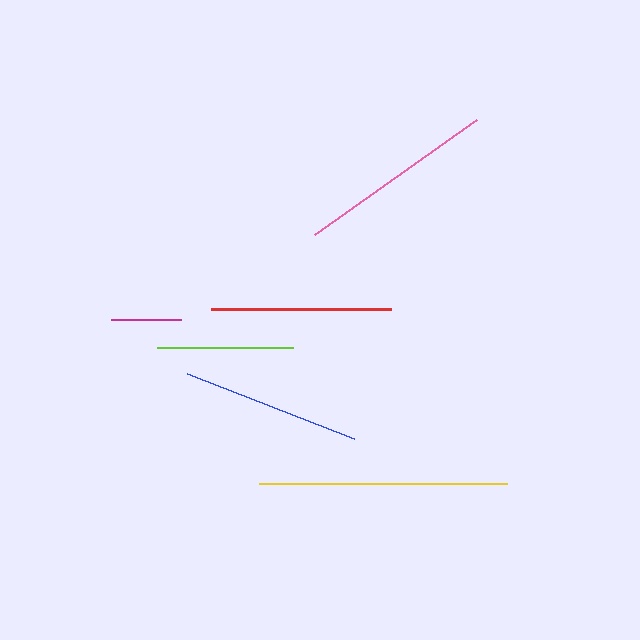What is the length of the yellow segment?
The yellow segment is approximately 247 pixels long.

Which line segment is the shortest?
The magenta line is the shortest at approximately 70 pixels.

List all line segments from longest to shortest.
From longest to shortest: yellow, pink, red, blue, lime, magenta.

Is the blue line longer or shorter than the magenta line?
The blue line is longer than the magenta line.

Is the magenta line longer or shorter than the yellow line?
The yellow line is longer than the magenta line.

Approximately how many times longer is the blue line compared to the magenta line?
The blue line is approximately 2.6 times the length of the magenta line.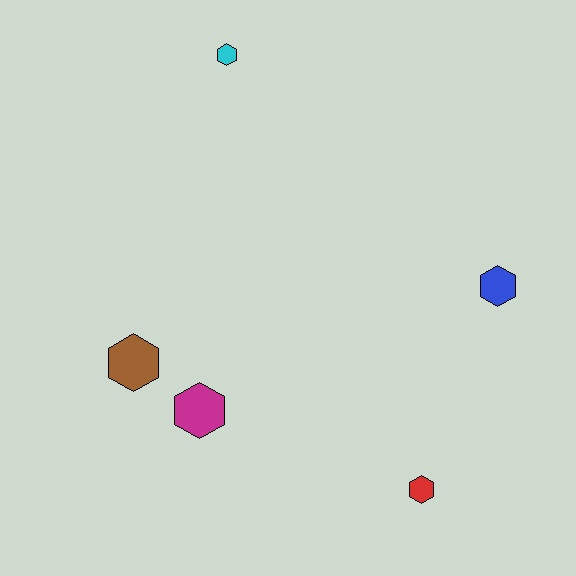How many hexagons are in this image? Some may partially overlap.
There are 5 hexagons.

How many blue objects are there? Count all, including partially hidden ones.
There is 1 blue object.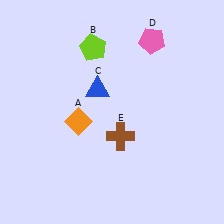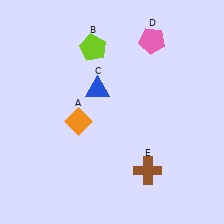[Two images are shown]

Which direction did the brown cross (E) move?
The brown cross (E) moved down.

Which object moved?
The brown cross (E) moved down.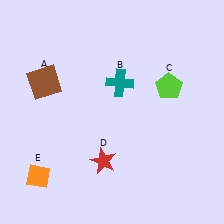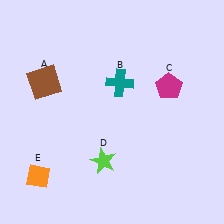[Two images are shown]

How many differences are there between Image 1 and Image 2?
There are 2 differences between the two images.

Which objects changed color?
C changed from lime to magenta. D changed from red to lime.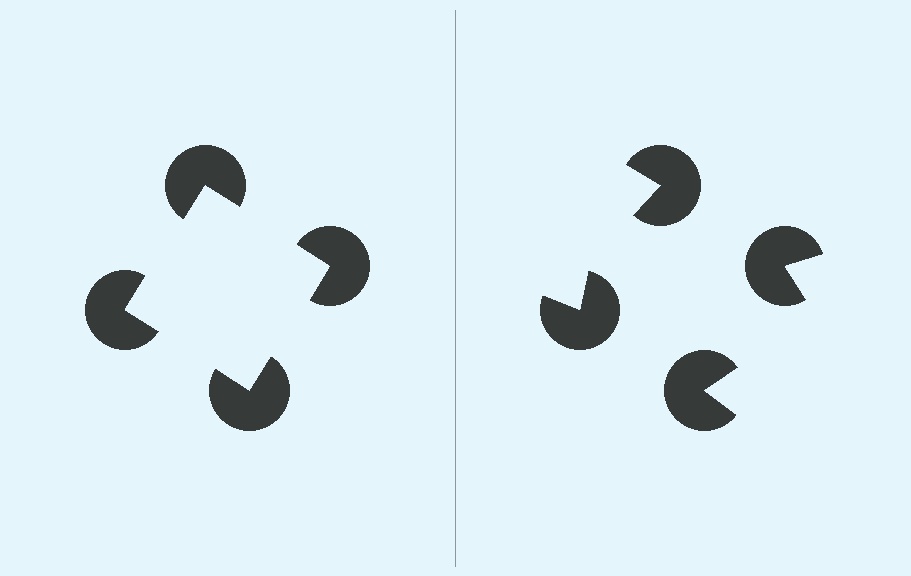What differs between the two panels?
The pac-man discs are positioned identically on both sides; only the wedge orientations differ. On the left they align to a square; on the right they are misaligned.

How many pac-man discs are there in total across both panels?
8 — 4 on each side.